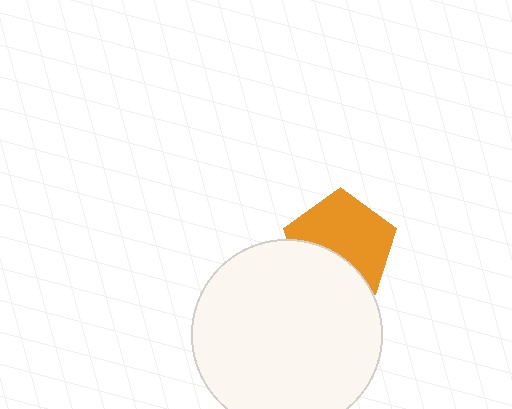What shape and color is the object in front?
The object in front is a white circle.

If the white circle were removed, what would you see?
You would see the complete orange pentagon.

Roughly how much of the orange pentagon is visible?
About half of it is visible (roughly 64%).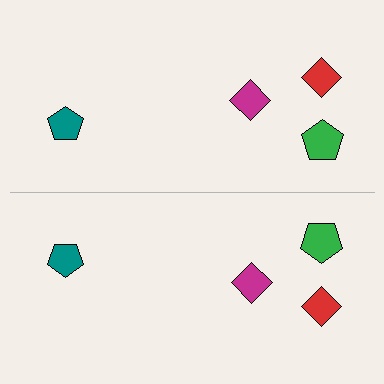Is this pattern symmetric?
Yes, this pattern has bilateral (reflection) symmetry.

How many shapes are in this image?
There are 8 shapes in this image.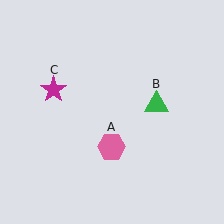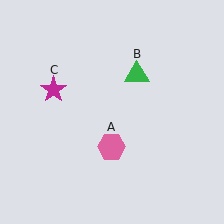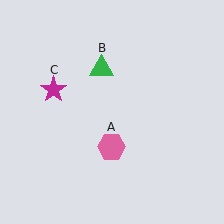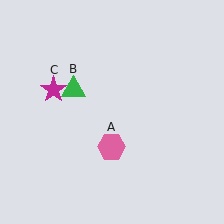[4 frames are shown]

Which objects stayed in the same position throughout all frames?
Pink hexagon (object A) and magenta star (object C) remained stationary.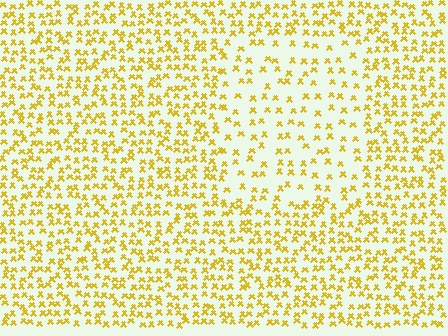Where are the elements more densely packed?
The elements are more densely packed outside the rectangle boundary.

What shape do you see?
I see a rectangle.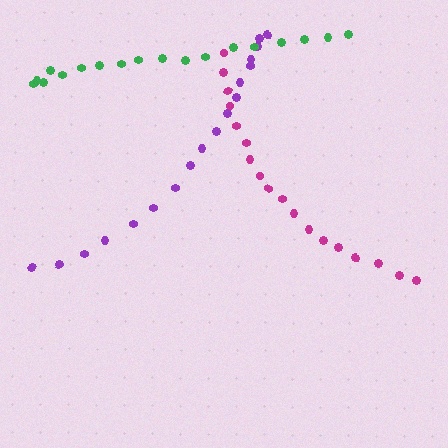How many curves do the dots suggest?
There are 3 distinct paths.